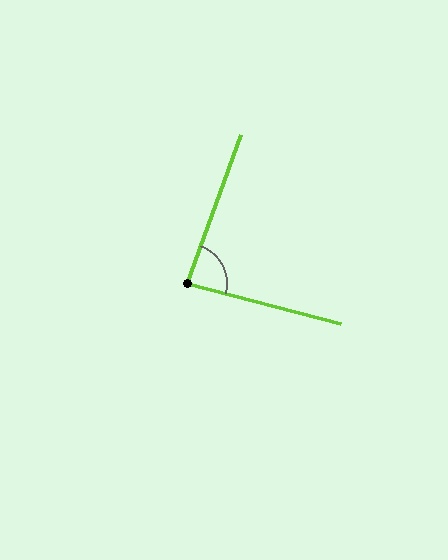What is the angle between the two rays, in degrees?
Approximately 85 degrees.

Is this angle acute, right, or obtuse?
It is approximately a right angle.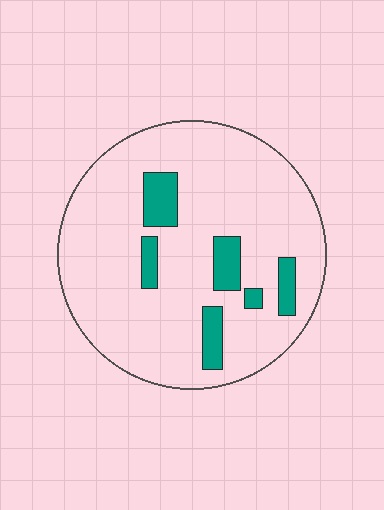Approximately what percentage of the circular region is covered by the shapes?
Approximately 15%.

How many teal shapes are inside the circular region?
6.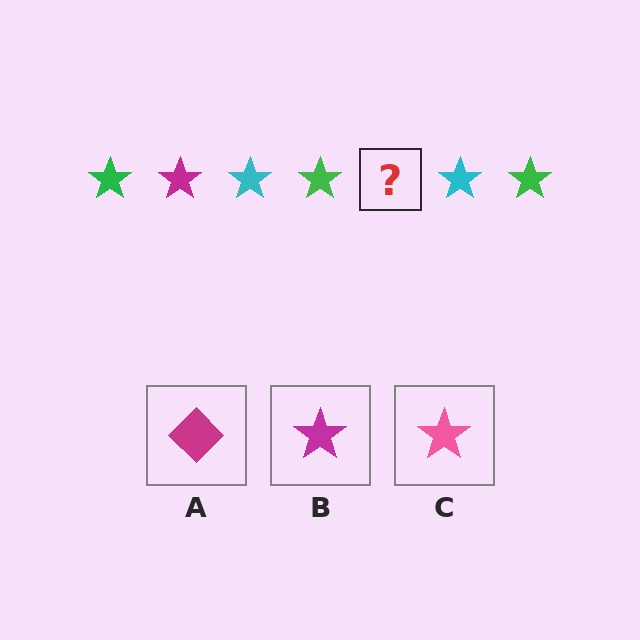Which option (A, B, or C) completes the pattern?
B.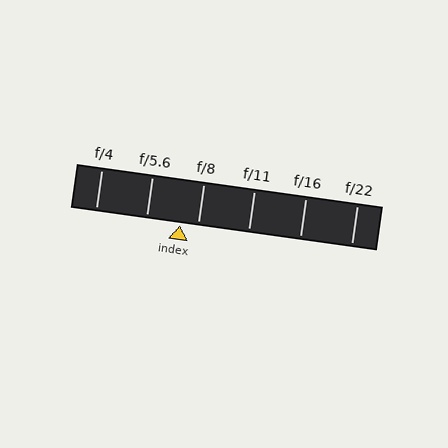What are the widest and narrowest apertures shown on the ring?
The widest aperture shown is f/4 and the narrowest is f/22.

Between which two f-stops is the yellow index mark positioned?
The index mark is between f/5.6 and f/8.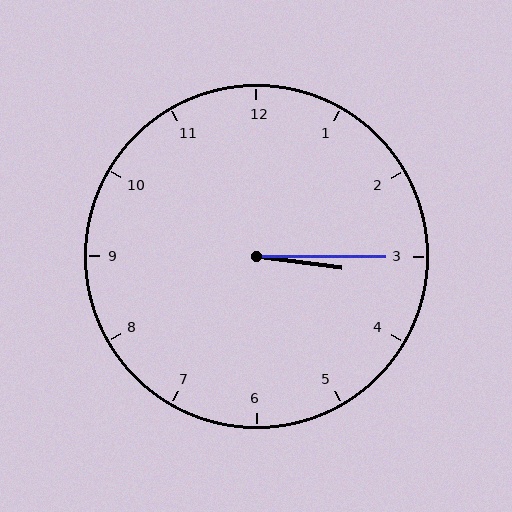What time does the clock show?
3:15.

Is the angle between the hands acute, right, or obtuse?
It is acute.